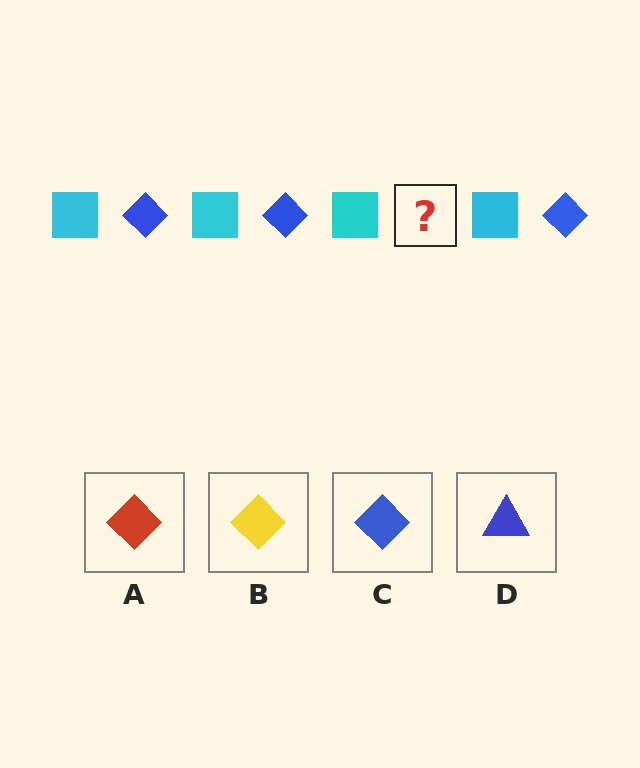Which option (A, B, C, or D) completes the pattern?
C.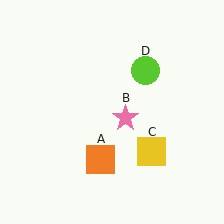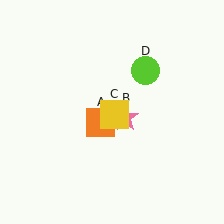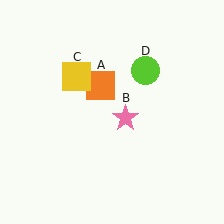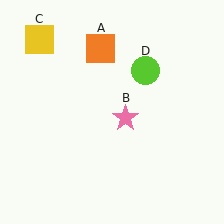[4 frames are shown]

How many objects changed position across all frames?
2 objects changed position: orange square (object A), yellow square (object C).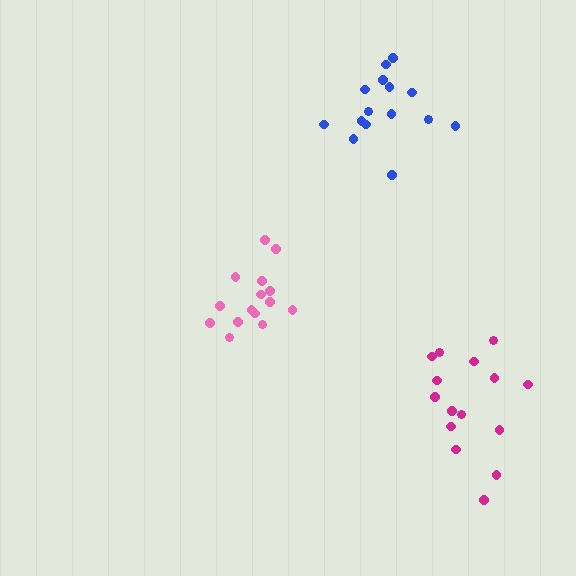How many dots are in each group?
Group 1: 15 dots, Group 2: 16 dots, Group 3: 15 dots (46 total).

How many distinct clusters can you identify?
There are 3 distinct clusters.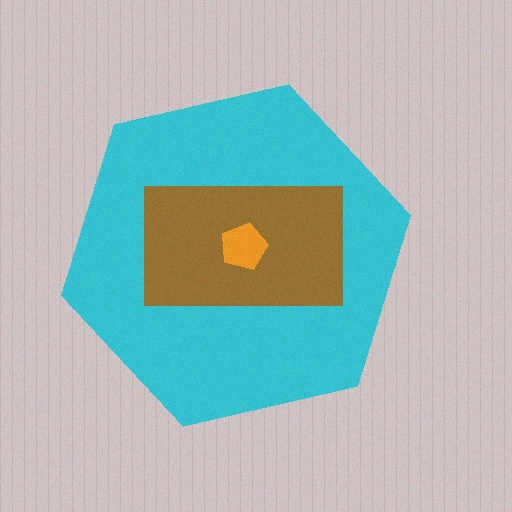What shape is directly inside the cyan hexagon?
The brown rectangle.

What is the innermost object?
The orange pentagon.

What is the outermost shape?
The cyan hexagon.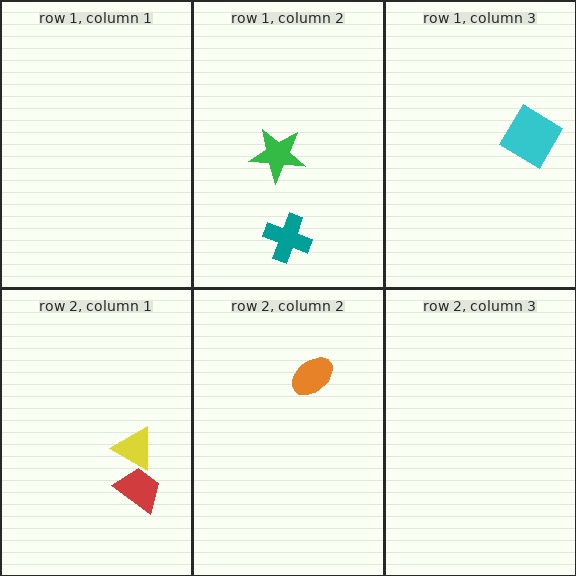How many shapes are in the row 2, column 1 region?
2.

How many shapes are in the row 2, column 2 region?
1.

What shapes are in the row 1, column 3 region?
The cyan diamond.